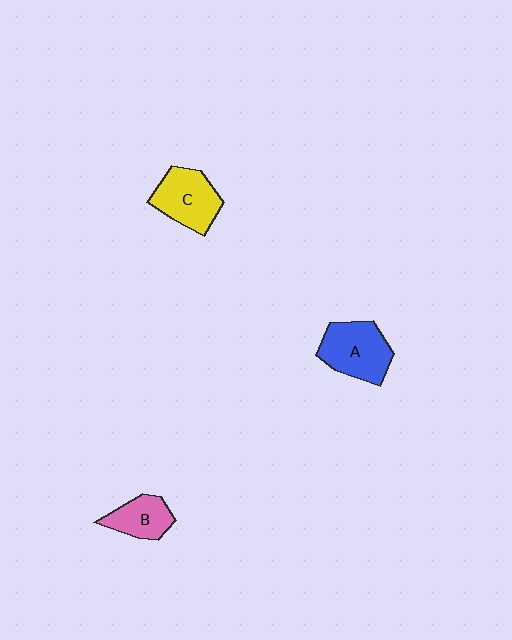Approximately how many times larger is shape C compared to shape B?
Approximately 1.4 times.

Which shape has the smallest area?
Shape B (pink).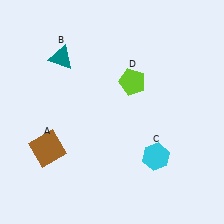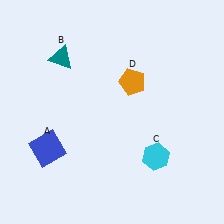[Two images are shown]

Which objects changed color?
A changed from brown to blue. D changed from lime to orange.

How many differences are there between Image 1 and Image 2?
There are 2 differences between the two images.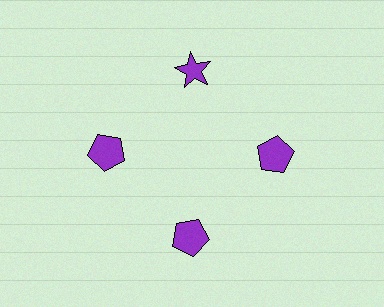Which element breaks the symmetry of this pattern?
The purple star at roughly the 12 o'clock position breaks the symmetry. All other shapes are purple pentagons.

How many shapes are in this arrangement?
There are 4 shapes arranged in a ring pattern.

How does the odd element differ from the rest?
It has a different shape: star instead of pentagon.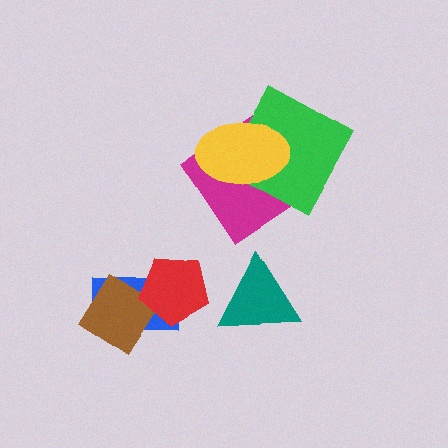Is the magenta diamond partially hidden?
Yes, it is partially covered by another shape.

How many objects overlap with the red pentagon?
2 objects overlap with the red pentagon.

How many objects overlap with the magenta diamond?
2 objects overlap with the magenta diamond.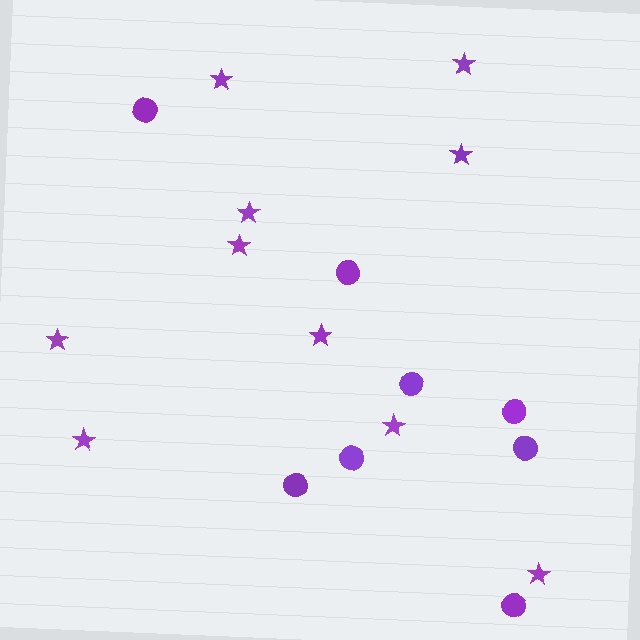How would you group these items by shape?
There are 2 groups: one group of stars (10) and one group of circles (8).